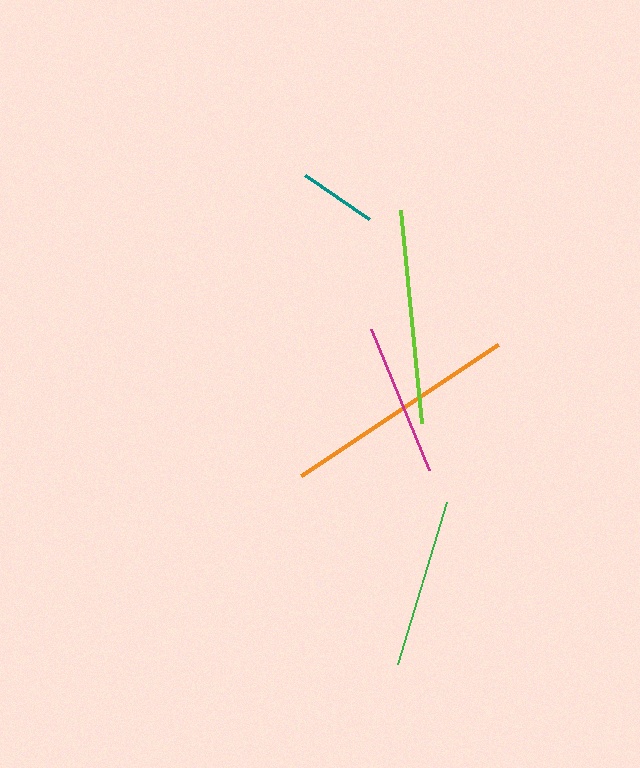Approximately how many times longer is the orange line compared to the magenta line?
The orange line is approximately 1.6 times the length of the magenta line.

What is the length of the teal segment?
The teal segment is approximately 77 pixels long.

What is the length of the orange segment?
The orange segment is approximately 237 pixels long.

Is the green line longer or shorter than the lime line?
The lime line is longer than the green line.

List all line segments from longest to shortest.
From longest to shortest: orange, lime, green, magenta, teal.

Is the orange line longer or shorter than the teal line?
The orange line is longer than the teal line.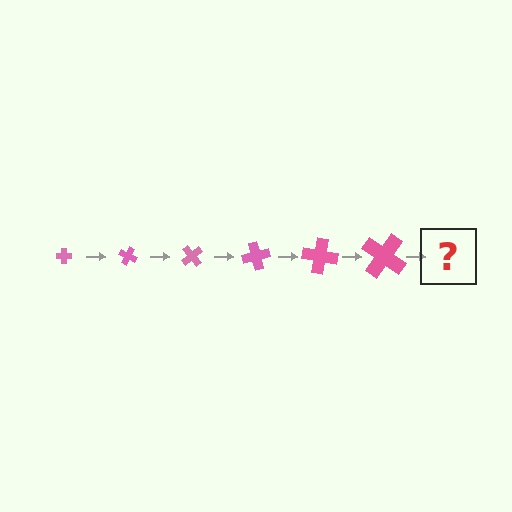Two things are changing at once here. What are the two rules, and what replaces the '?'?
The two rules are that the cross grows larger each step and it rotates 25 degrees each step. The '?' should be a cross, larger than the previous one and rotated 150 degrees from the start.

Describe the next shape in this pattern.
It should be a cross, larger than the previous one and rotated 150 degrees from the start.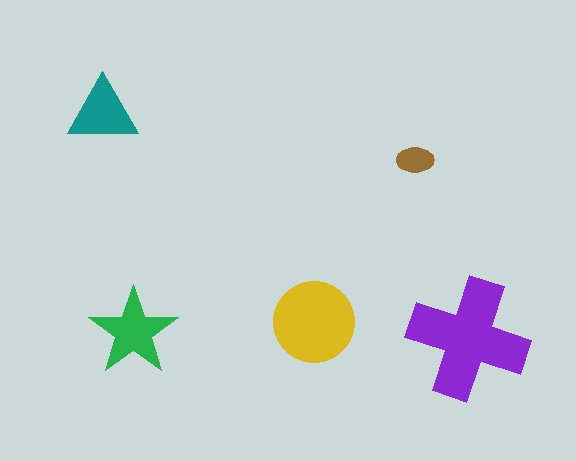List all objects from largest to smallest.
The purple cross, the yellow circle, the green star, the teal triangle, the brown ellipse.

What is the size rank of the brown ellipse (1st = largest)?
5th.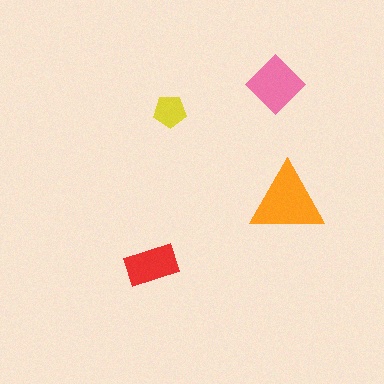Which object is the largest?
The orange triangle.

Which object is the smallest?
The yellow pentagon.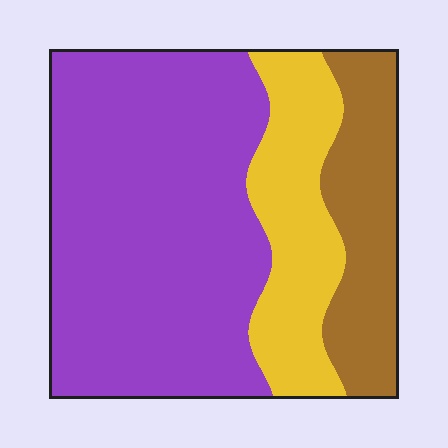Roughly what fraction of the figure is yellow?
Yellow takes up about one fifth (1/5) of the figure.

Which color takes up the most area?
Purple, at roughly 60%.